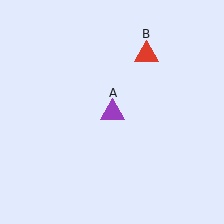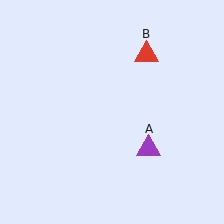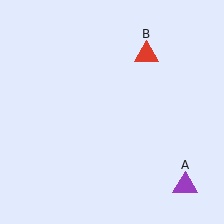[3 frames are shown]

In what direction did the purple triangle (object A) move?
The purple triangle (object A) moved down and to the right.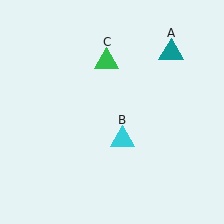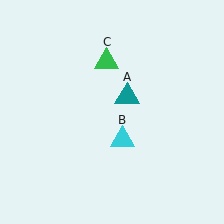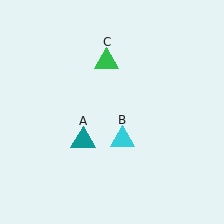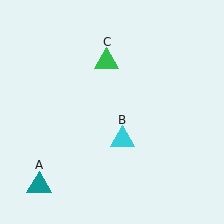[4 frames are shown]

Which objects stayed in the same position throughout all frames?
Cyan triangle (object B) and green triangle (object C) remained stationary.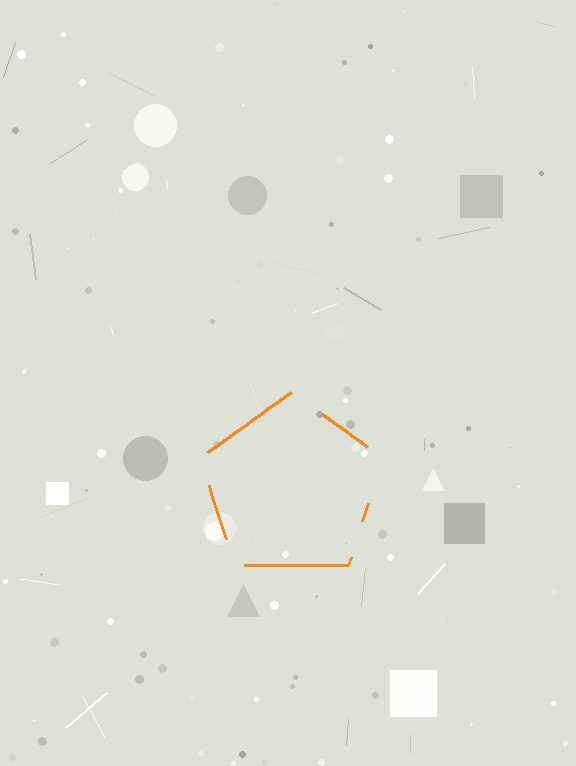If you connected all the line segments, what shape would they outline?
They would outline a pentagon.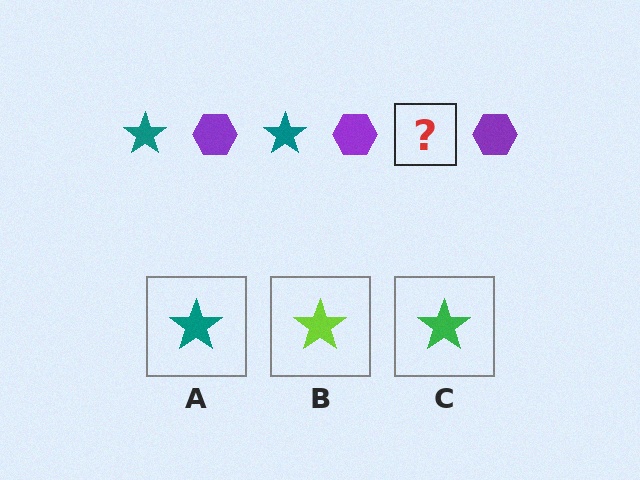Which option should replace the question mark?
Option A.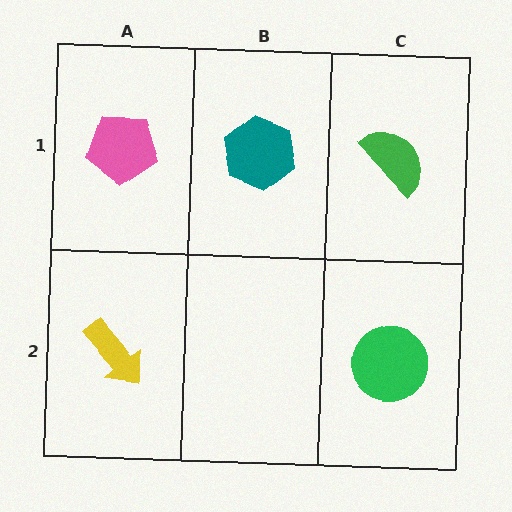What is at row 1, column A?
A pink pentagon.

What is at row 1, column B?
A teal hexagon.